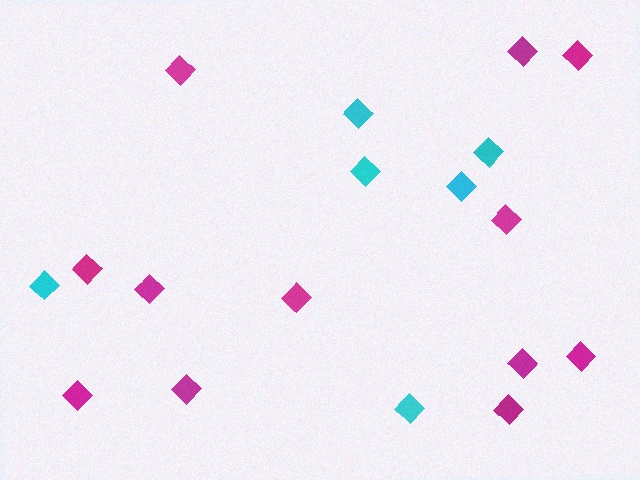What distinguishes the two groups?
There are 2 groups: one group of magenta diamonds (12) and one group of cyan diamonds (6).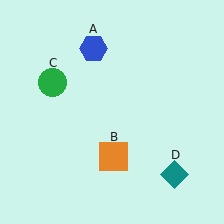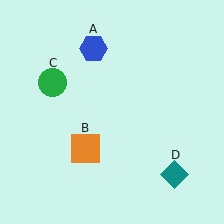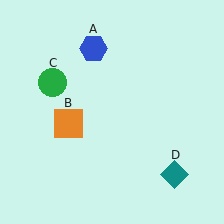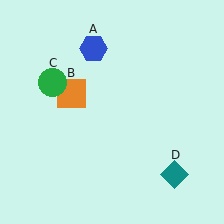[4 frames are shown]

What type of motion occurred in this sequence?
The orange square (object B) rotated clockwise around the center of the scene.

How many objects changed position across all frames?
1 object changed position: orange square (object B).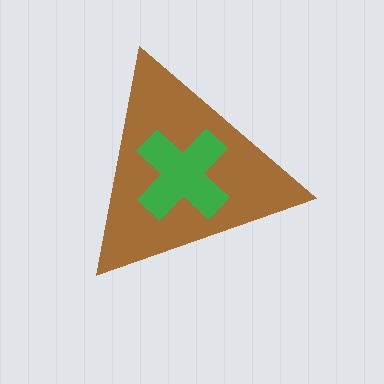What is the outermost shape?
The brown triangle.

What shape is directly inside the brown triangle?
The green cross.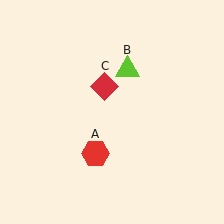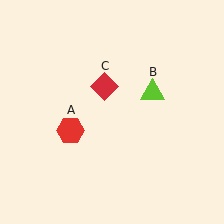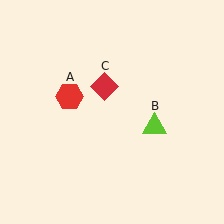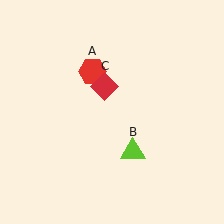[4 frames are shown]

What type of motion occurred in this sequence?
The red hexagon (object A), lime triangle (object B) rotated clockwise around the center of the scene.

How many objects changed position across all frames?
2 objects changed position: red hexagon (object A), lime triangle (object B).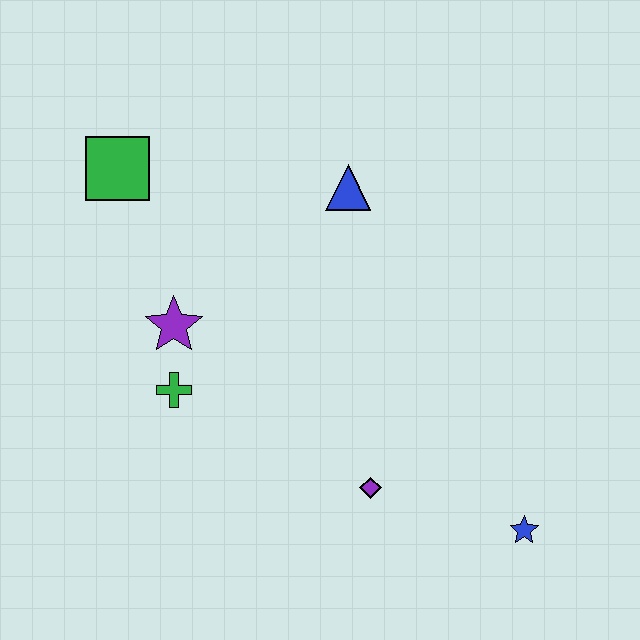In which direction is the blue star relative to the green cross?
The blue star is to the right of the green cross.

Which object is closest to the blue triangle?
The purple star is closest to the blue triangle.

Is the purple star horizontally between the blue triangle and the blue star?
No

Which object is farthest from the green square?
The blue star is farthest from the green square.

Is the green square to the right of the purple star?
No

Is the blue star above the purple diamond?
No